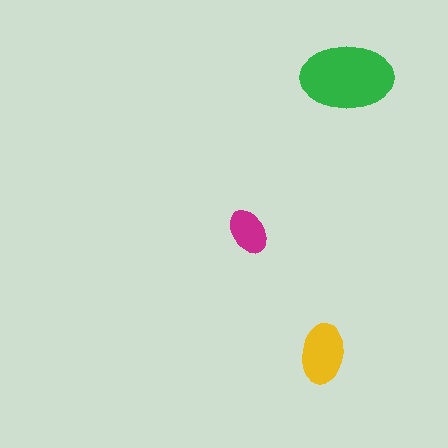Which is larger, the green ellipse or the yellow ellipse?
The green one.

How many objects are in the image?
There are 3 objects in the image.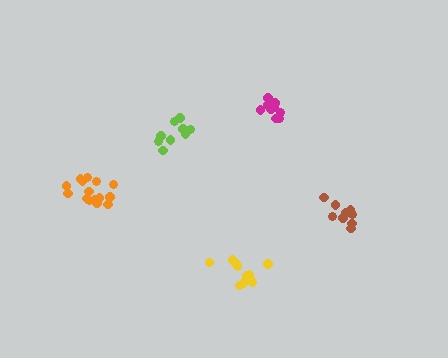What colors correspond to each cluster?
The clusters are colored: lime, brown, orange, yellow, magenta.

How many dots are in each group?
Group 1: 9 dots, Group 2: 9 dots, Group 3: 15 dots, Group 4: 12 dots, Group 5: 10 dots (55 total).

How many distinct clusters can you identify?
There are 5 distinct clusters.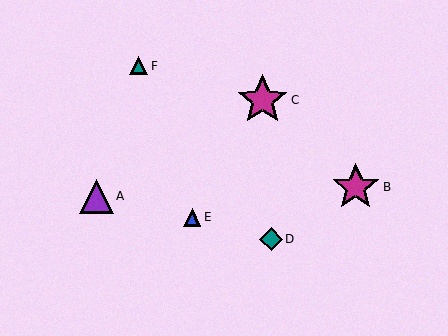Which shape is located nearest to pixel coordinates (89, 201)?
The purple triangle (labeled A) at (96, 196) is nearest to that location.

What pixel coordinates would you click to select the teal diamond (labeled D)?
Click at (271, 239) to select the teal diamond D.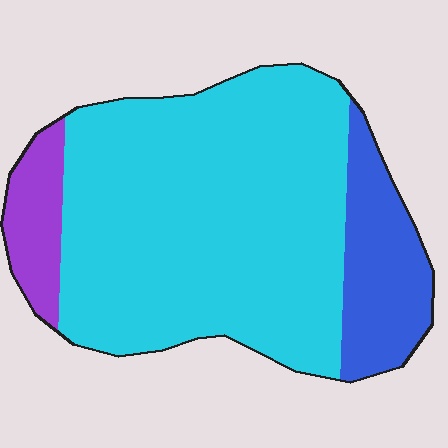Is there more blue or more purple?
Blue.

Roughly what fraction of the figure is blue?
Blue takes up about one sixth (1/6) of the figure.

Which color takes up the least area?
Purple, at roughly 10%.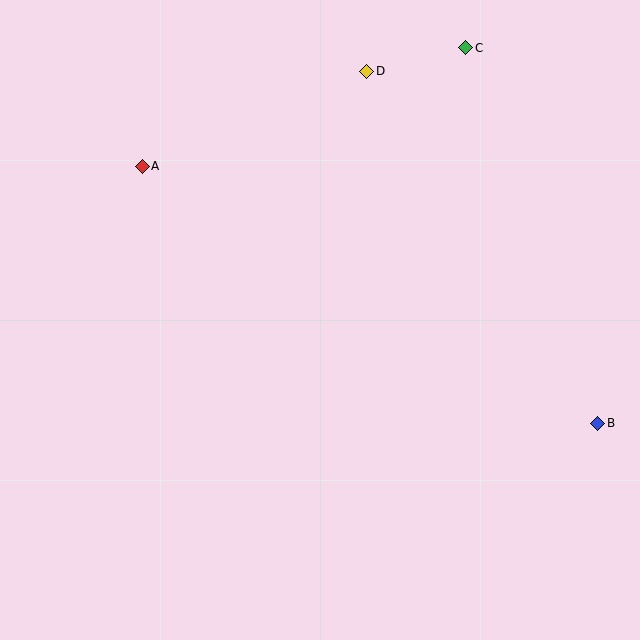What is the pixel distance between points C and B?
The distance between C and B is 398 pixels.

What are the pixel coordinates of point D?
Point D is at (367, 71).